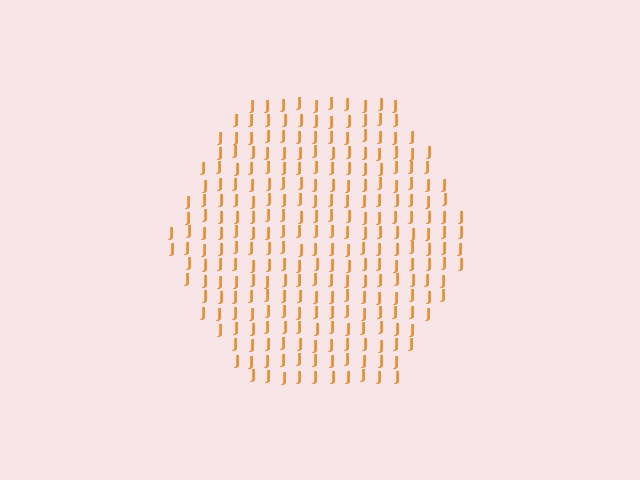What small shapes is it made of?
It is made of small letter J's.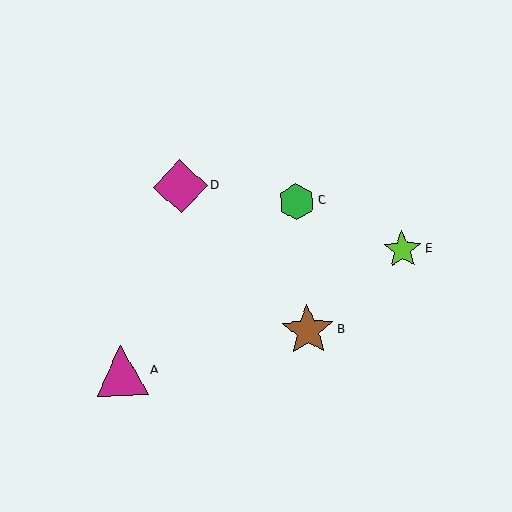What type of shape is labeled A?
Shape A is a magenta triangle.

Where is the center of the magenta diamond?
The center of the magenta diamond is at (180, 186).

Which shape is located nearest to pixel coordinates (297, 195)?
The green hexagon (labeled C) at (296, 202) is nearest to that location.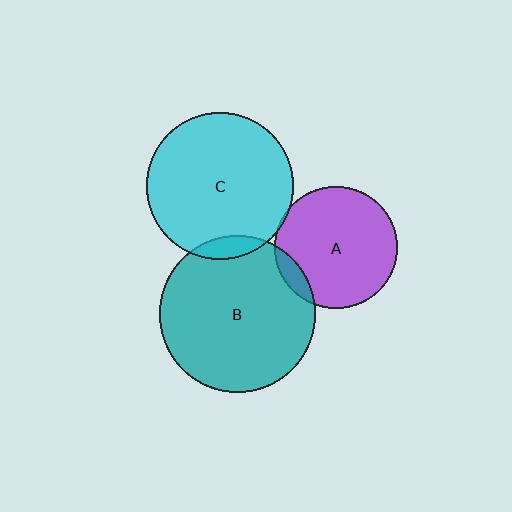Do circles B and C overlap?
Yes.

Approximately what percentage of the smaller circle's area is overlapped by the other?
Approximately 5%.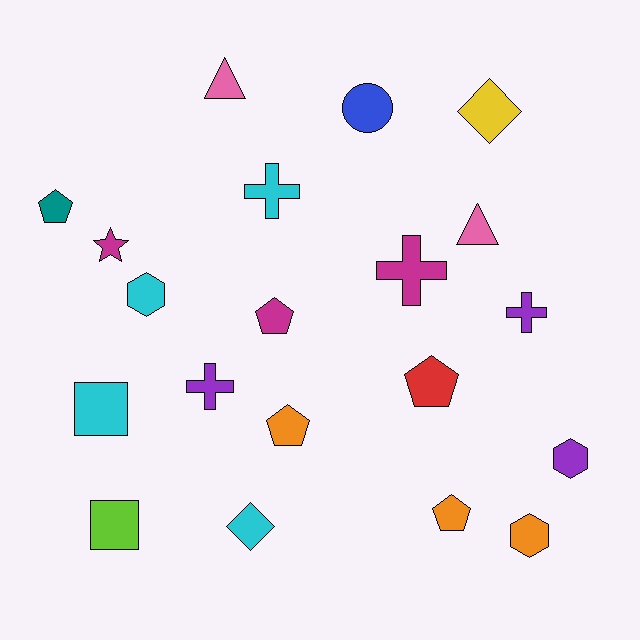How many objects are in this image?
There are 20 objects.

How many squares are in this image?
There are 2 squares.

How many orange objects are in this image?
There are 3 orange objects.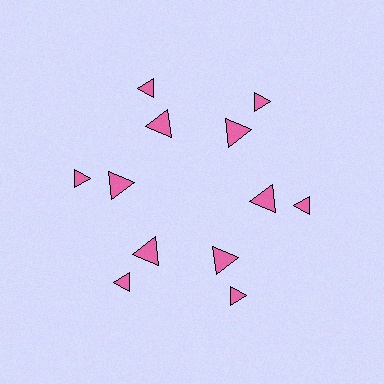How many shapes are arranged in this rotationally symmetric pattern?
There are 12 shapes, arranged in 6 groups of 2.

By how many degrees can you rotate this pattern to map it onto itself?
The pattern maps onto itself every 60 degrees of rotation.